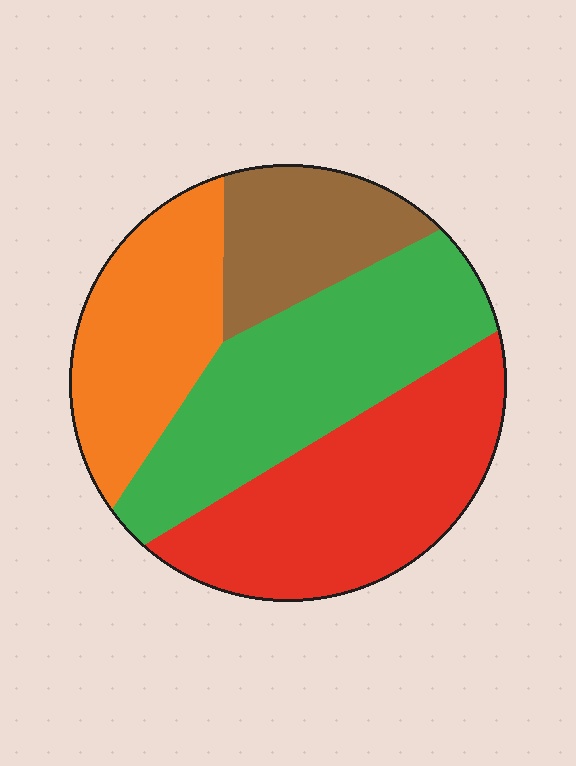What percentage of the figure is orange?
Orange takes up about one fifth (1/5) of the figure.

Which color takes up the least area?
Brown, at roughly 15%.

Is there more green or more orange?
Green.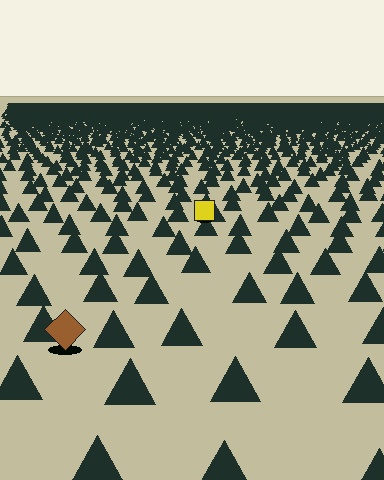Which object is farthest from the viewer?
The yellow square is farthest from the viewer. It appears smaller and the ground texture around it is denser.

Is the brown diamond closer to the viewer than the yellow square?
Yes. The brown diamond is closer — you can tell from the texture gradient: the ground texture is coarser near it.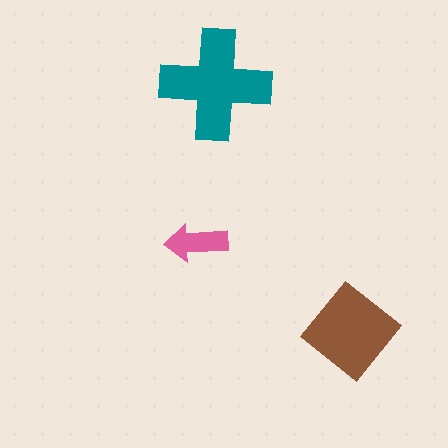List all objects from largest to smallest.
The teal cross, the brown diamond, the pink arrow.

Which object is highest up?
The teal cross is topmost.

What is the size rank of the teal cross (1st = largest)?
1st.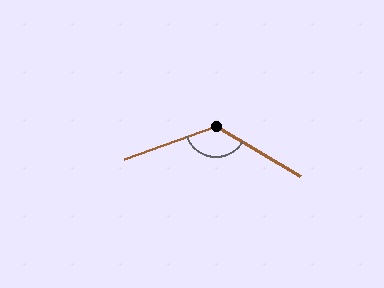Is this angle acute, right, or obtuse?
It is obtuse.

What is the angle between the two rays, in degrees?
Approximately 130 degrees.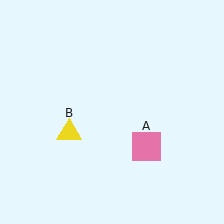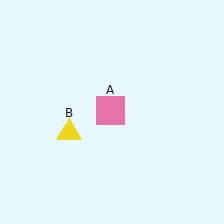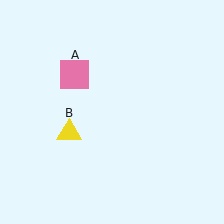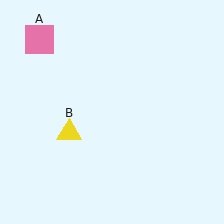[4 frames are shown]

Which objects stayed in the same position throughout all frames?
Yellow triangle (object B) remained stationary.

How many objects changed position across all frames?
1 object changed position: pink square (object A).